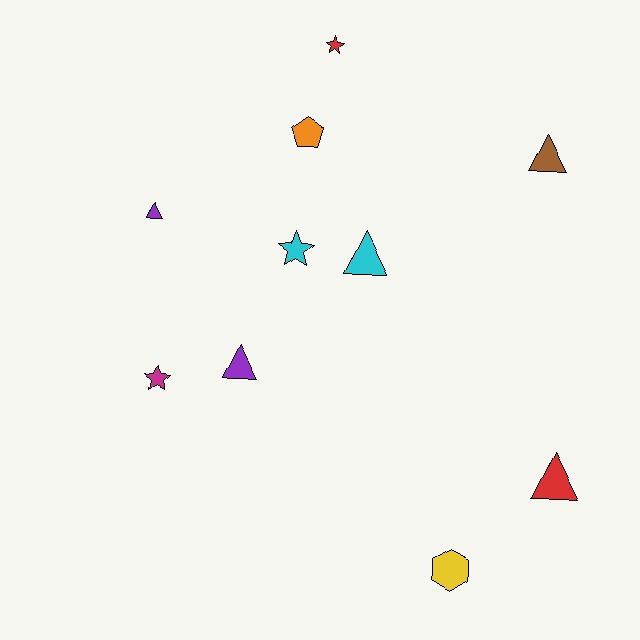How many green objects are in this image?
There are no green objects.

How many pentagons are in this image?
There is 1 pentagon.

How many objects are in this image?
There are 10 objects.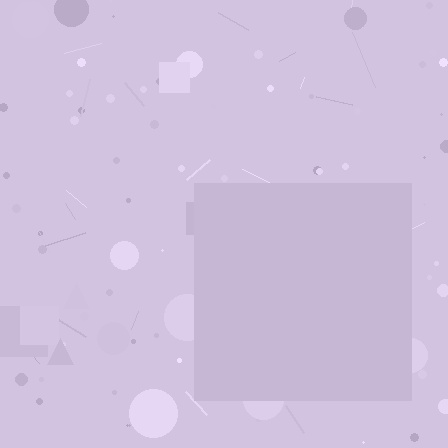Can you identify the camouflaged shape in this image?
The camouflaged shape is a square.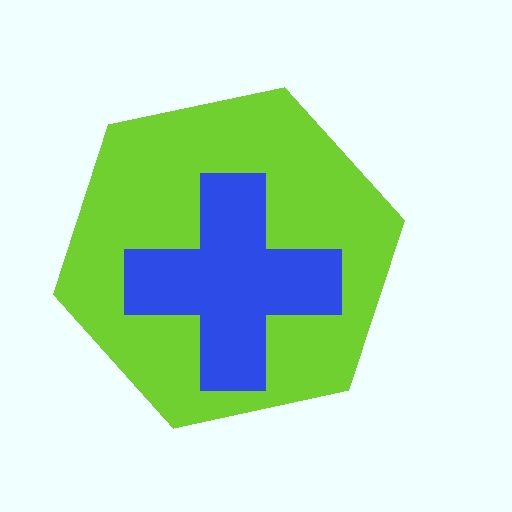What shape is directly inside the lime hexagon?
The blue cross.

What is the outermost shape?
The lime hexagon.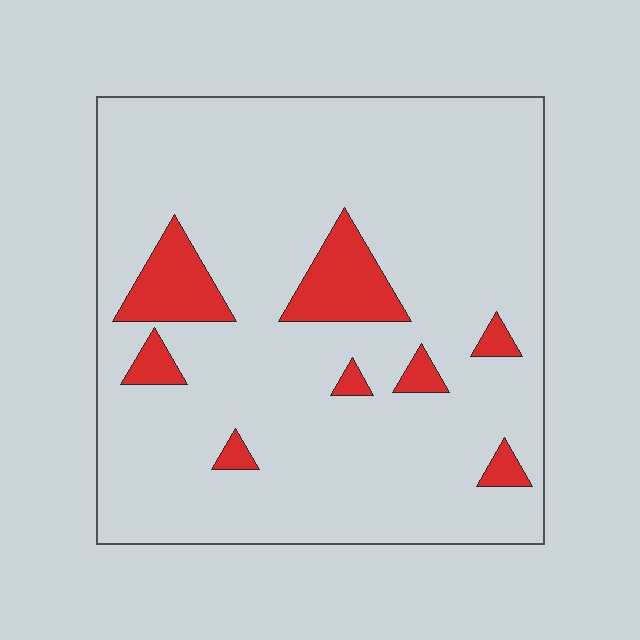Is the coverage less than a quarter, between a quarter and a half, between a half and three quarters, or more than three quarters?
Less than a quarter.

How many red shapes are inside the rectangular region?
8.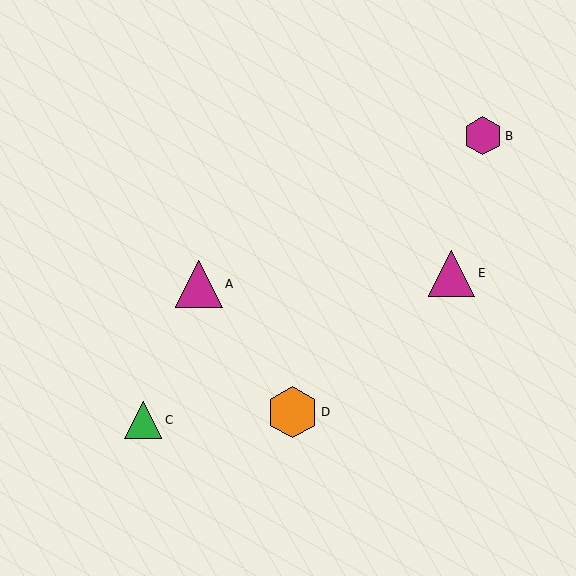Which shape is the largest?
The orange hexagon (labeled D) is the largest.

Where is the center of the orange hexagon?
The center of the orange hexagon is at (292, 412).